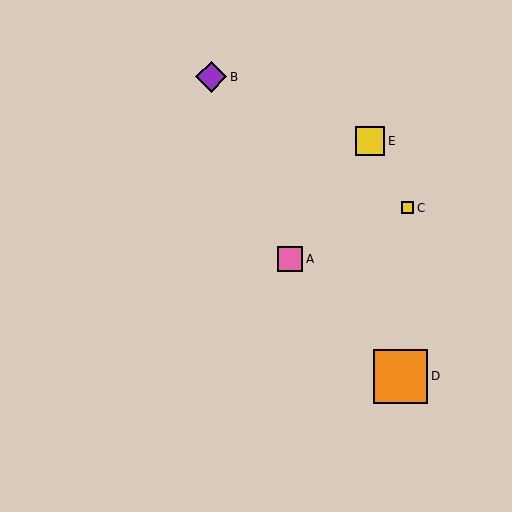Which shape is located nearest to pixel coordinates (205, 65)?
The purple diamond (labeled B) at (211, 77) is nearest to that location.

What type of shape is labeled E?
Shape E is a yellow square.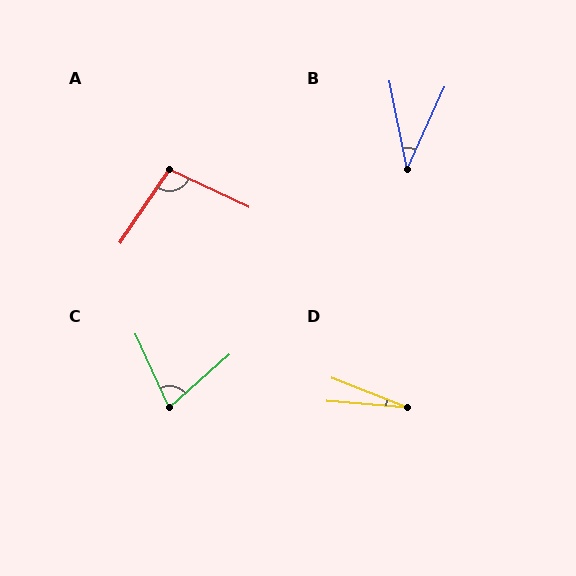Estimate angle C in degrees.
Approximately 73 degrees.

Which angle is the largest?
A, at approximately 99 degrees.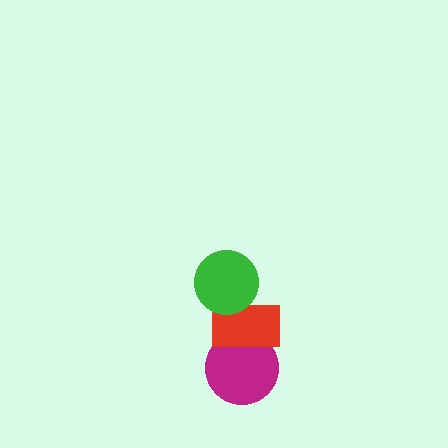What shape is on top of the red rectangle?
The green circle is on top of the red rectangle.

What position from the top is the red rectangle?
The red rectangle is 2nd from the top.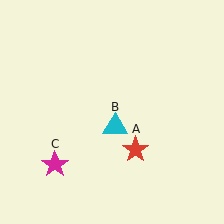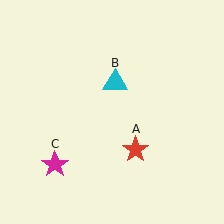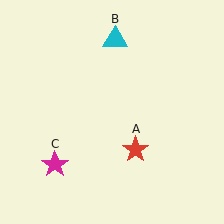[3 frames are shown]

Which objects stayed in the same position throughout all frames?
Red star (object A) and magenta star (object C) remained stationary.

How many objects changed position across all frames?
1 object changed position: cyan triangle (object B).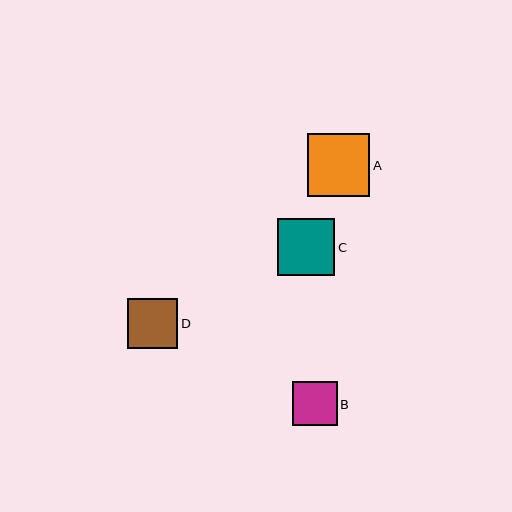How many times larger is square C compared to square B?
Square C is approximately 1.3 times the size of square B.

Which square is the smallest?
Square B is the smallest with a size of approximately 45 pixels.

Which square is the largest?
Square A is the largest with a size of approximately 63 pixels.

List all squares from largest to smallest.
From largest to smallest: A, C, D, B.